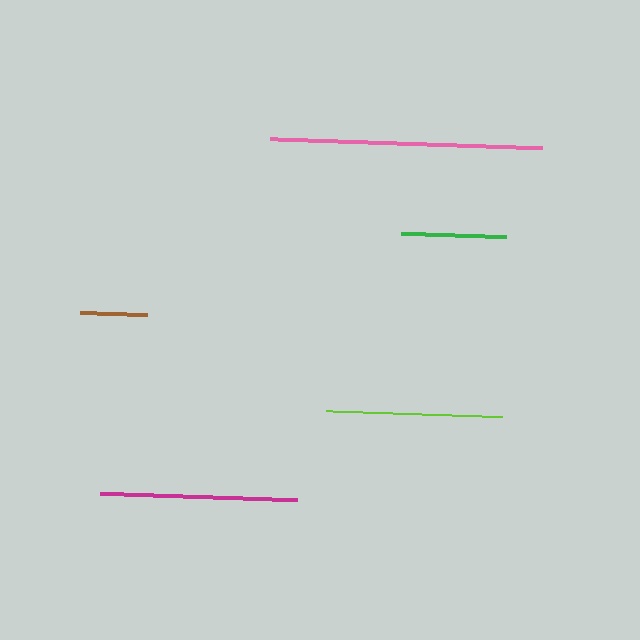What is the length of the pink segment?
The pink segment is approximately 272 pixels long.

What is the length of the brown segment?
The brown segment is approximately 67 pixels long.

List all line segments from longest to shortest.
From longest to shortest: pink, magenta, lime, green, brown.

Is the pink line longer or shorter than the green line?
The pink line is longer than the green line.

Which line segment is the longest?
The pink line is the longest at approximately 272 pixels.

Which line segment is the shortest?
The brown line is the shortest at approximately 67 pixels.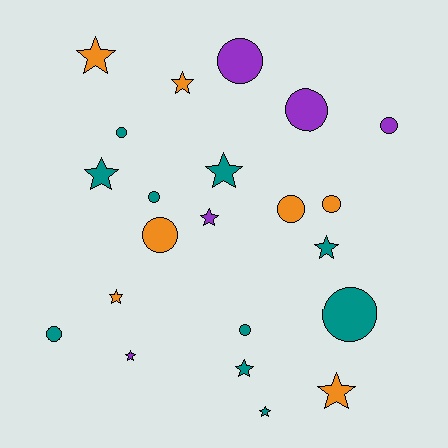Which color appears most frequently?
Teal, with 10 objects.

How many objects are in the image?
There are 22 objects.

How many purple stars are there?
There are 2 purple stars.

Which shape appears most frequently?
Circle, with 11 objects.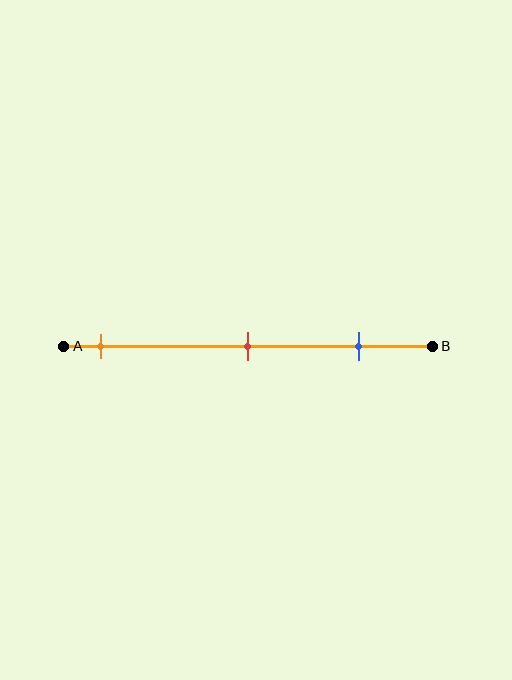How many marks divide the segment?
There are 3 marks dividing the segment.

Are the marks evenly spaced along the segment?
Yes, the marks are approximately evenly spaced.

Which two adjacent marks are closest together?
The red and blue marks are the closest adjacent pair.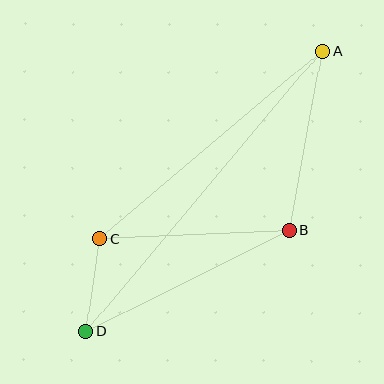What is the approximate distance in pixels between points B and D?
The distance between B and D is approximately 226 pixels.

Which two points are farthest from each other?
Points A and D are farthest from each other.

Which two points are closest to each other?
Points C and D are closest to each other.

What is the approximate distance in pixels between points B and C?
The distance between B and C is approximately 190 pixels.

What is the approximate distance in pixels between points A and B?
The distance between A and B is approximately 183 pixels.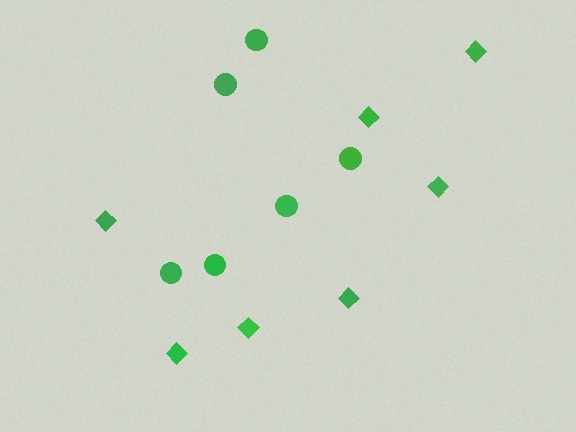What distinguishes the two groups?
There are 2 groups: one group of circles (6) and one group of diamonds (7).